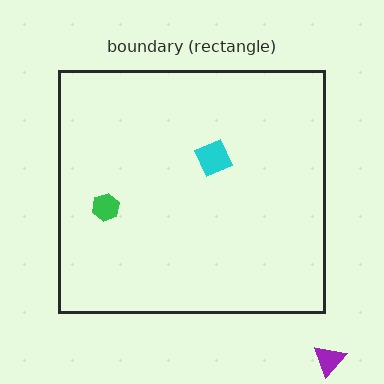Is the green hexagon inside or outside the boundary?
Inside.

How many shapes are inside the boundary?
2 inside, 1 outside.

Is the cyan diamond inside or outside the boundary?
Inside.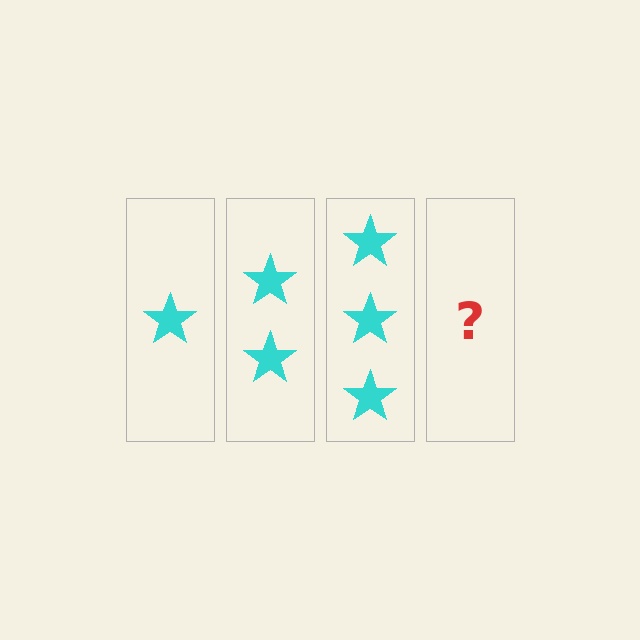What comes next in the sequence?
The next element should be 4 stars.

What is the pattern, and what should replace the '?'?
The pattern is that each step adds one more star. The '?' should be 4 stars.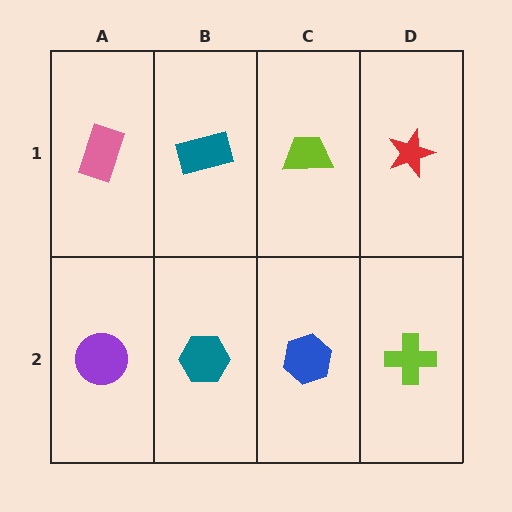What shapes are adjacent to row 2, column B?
A teal rectangle (row 1, column B), a purple circle (row 2, column A), a blue hexagon (row 2, column C).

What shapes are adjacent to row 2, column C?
A lime trapezoid (row 1, column C), a teal hexagon (row 2, column B), a lime cross (row 2, column D).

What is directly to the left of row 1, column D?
A lime trapezoid.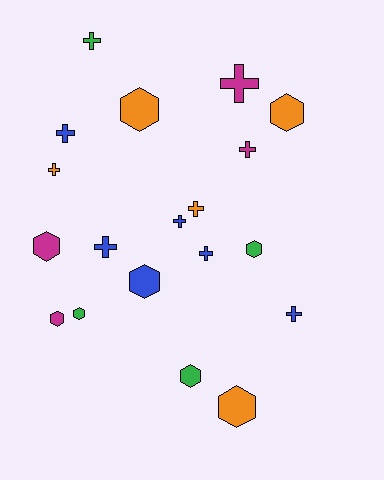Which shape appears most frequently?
Cross, with 10 objects.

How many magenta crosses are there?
There are 2 magenta crosses.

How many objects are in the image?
There are 19 objects.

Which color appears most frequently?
Blue, with 6 objects.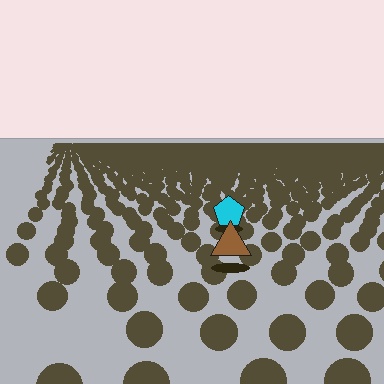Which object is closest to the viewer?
The brown triangle is closest. The texture marks near it are larger and more spread out.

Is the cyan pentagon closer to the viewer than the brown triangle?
No. The brown triangle is closer — you can tell from the texture gradient: the ground texture is coarser near it.